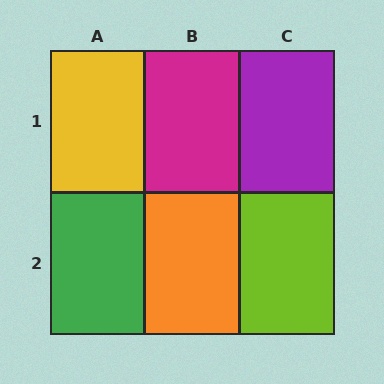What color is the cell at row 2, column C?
Lime.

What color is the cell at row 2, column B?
Orange.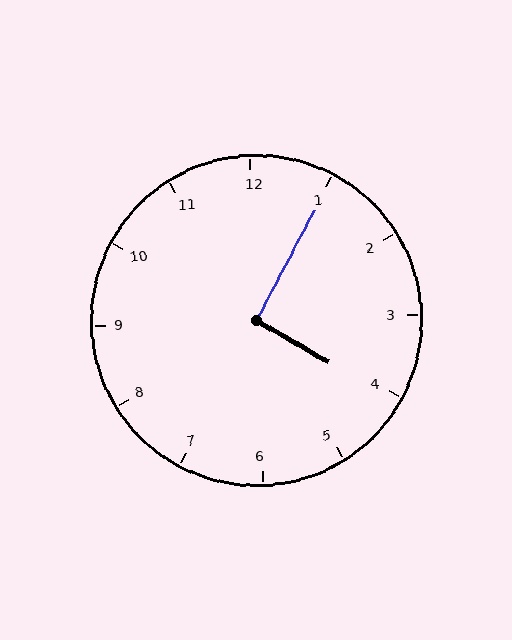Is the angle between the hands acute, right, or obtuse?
It is right.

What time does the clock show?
4:05.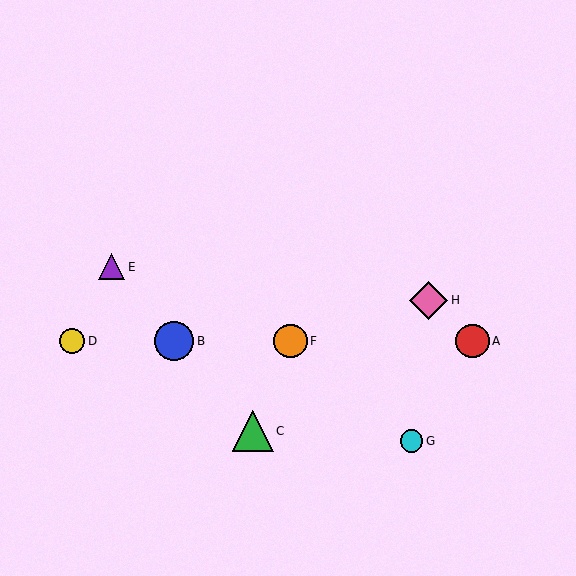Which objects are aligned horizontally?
Objects A, B, D, F are aligned horizontally.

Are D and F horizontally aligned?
Yes, both are at y≈341.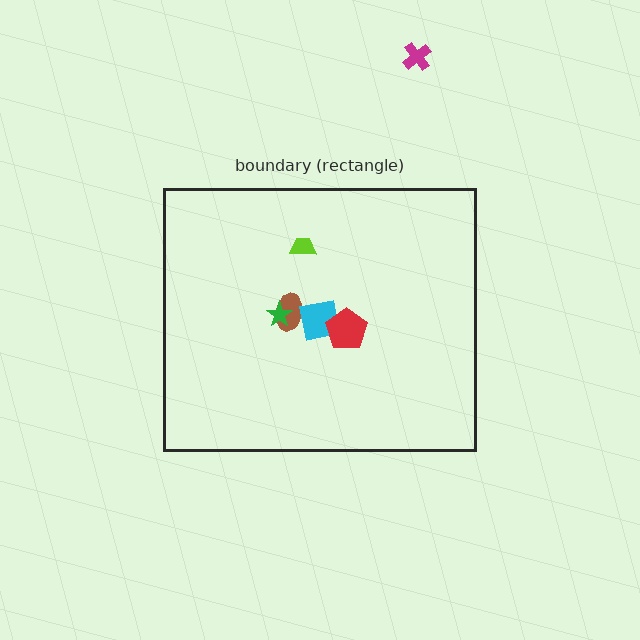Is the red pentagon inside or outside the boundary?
Inside.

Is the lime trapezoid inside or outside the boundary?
Inside.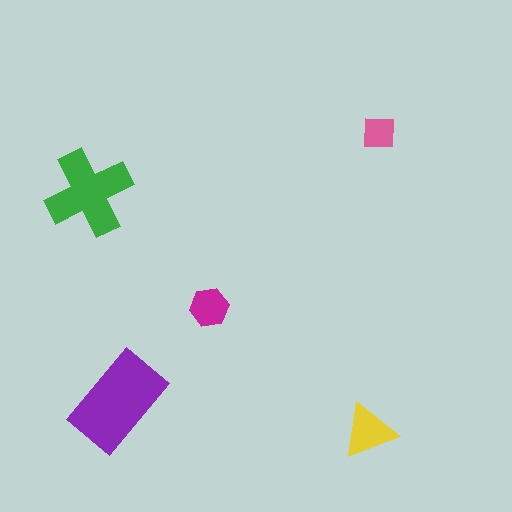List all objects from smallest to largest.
The pink square, the magenta hexagon, the yellow triangle, the green cross, the purple rectangle.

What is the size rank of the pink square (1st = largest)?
5th.